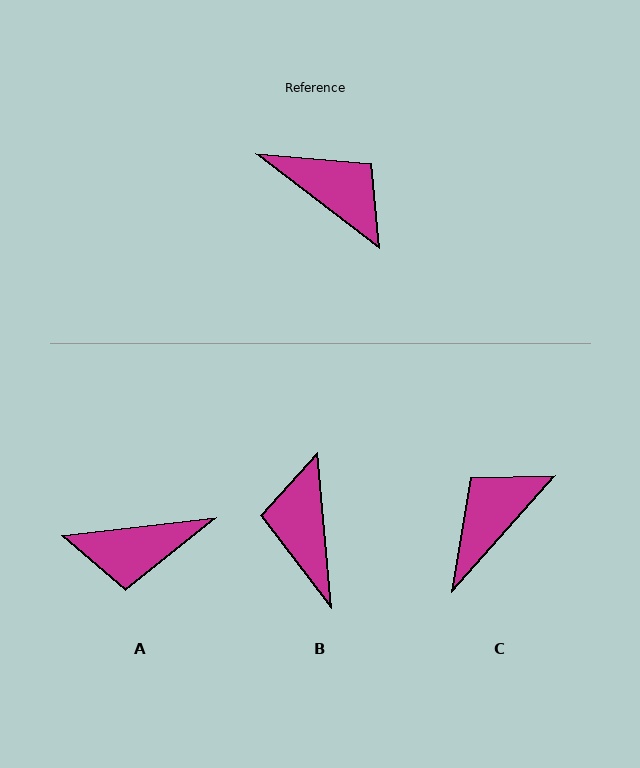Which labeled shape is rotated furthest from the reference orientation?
A, about 136 degrees away.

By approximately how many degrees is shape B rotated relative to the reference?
Approximately 132 degrees counter-clockwise.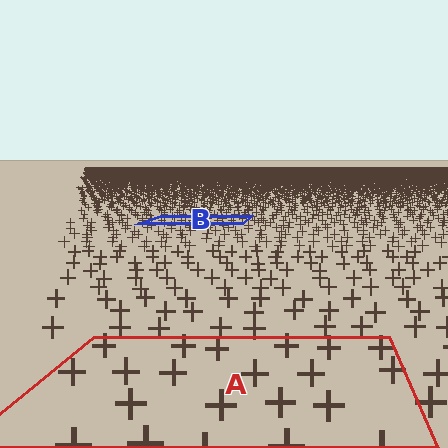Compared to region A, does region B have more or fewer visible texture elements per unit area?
Region B has more texture elements per unit area — they are packed more densely because it is farther away.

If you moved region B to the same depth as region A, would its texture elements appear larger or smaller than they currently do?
They would appear larger. At a closer depth, the same texture elements are projected at a bigger on-screen size.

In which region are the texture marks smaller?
The texture marks are smaller in region B, because it is farther away.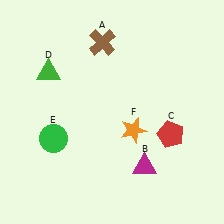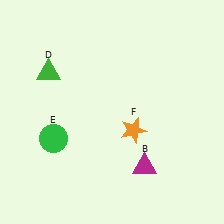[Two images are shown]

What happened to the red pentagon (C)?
The red pentagon (C) was removed in Image 2. It was in the bottom-right area of Image 1.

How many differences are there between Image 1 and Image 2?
There are 2 differences between the two images.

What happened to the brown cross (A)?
The brown cross (A) was removed in Image 2. It was in the top-left area of Image 1.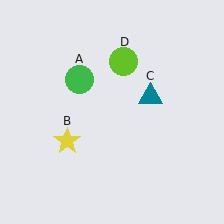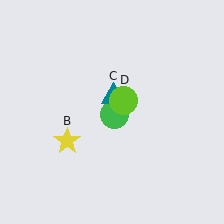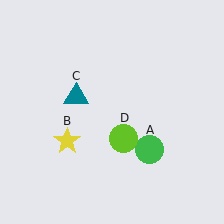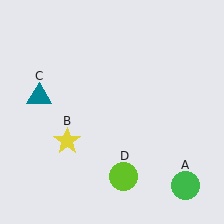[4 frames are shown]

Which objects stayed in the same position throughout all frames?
Yellow star (object B) remained stationary.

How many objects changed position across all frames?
3 objects changed position: green circle (object A), teal triangle (object C), lime circle (object D).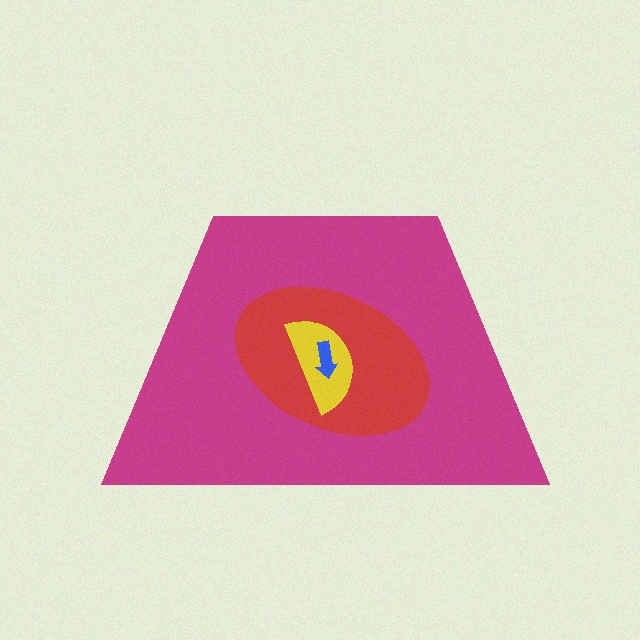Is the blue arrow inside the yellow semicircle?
Yes.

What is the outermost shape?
The magenta trapezoid.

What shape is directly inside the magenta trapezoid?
The red ellipse.